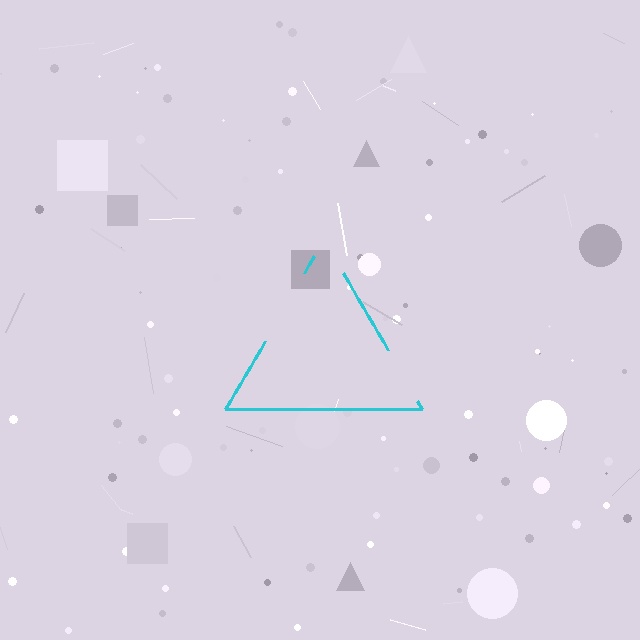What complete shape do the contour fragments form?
The contour fragments form a triangle.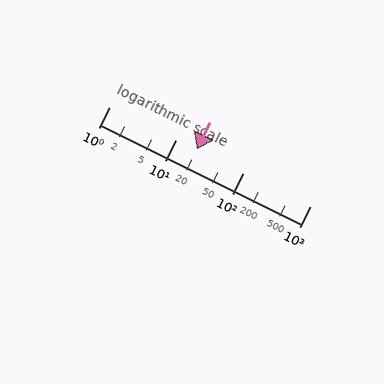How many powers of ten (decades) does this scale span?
The scale spans 3 decades, from 1 to 1000.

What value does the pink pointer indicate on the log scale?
The pointer indicates approximately 20.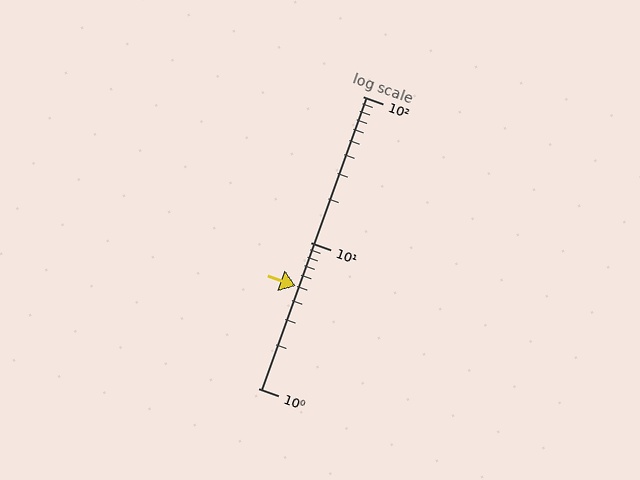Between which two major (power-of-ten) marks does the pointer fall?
The pointer is between 1 and 10.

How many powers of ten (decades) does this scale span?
The scale spans 2 decades, from 1 to 100.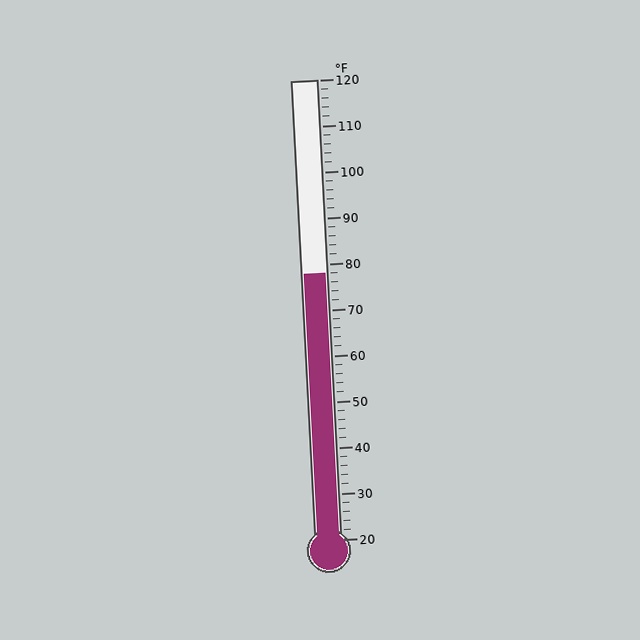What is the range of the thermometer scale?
The thermometer scale ranges from 20°F to 120°F.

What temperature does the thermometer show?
The thermometer shows approximately 78°F.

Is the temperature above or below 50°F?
The temperature is above 50°F.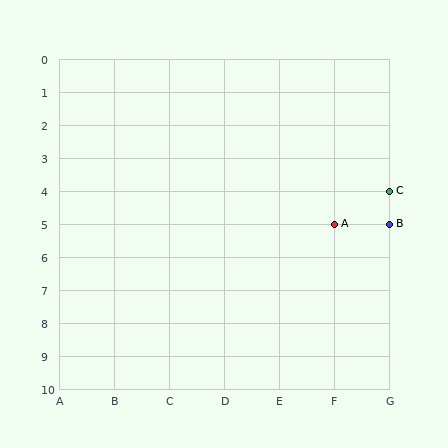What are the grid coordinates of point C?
Point C is at grid coordinates (G, 4).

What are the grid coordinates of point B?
Point B is at grid coordinates (G, 5).